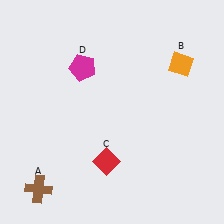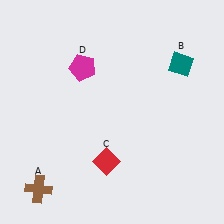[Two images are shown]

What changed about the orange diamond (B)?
In Image 1, B is orange. In Image 2, it changed to teal.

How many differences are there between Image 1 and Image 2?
There is 1 difference between the two images.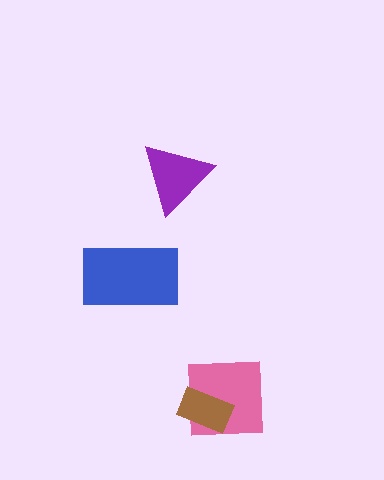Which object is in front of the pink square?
The brown rectangle is in front of the pink square.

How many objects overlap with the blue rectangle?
0 objects overlap with the blue rectangle.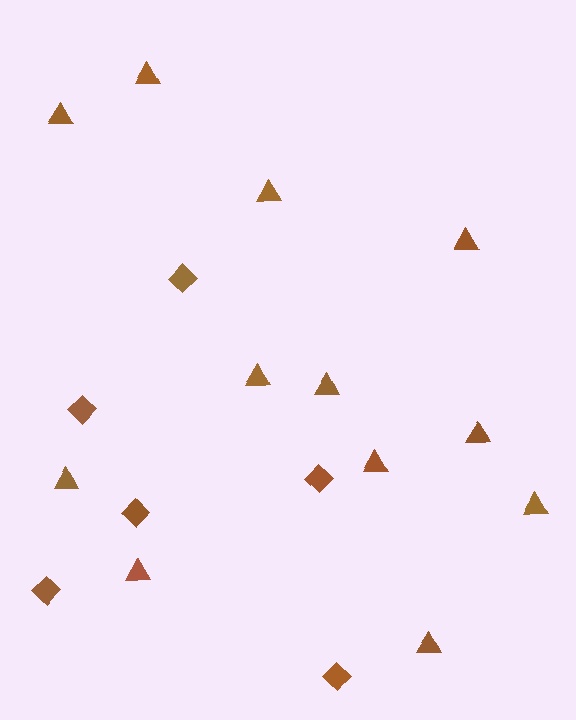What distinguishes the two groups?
There are 2 groups: one group of triangles (12) and one group of diamonds (6).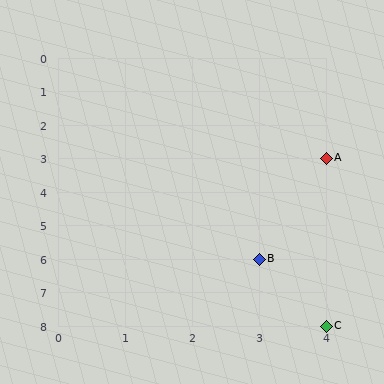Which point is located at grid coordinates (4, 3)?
Point A is at (4, 3).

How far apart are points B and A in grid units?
Points B and A are 1 column and 3 rows apart (about 3.2 grid units diagonally).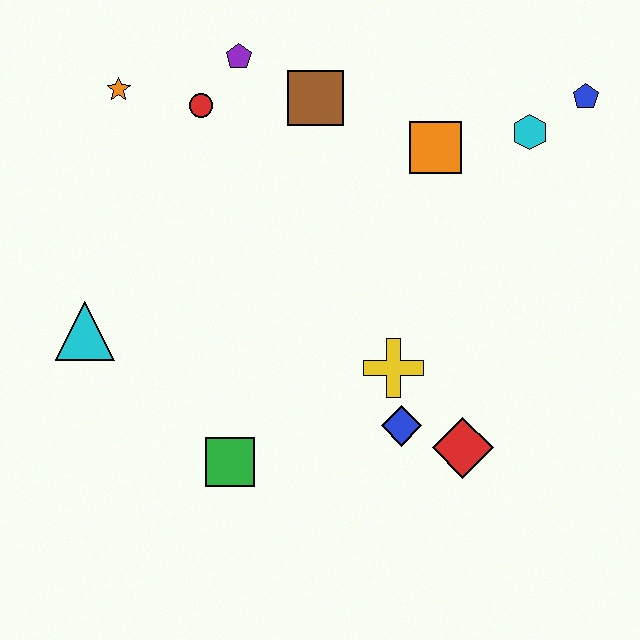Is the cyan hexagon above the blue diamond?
Yes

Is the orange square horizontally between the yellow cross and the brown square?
No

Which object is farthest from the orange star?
The red diamond is farthest from the orange star.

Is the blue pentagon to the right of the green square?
Yes